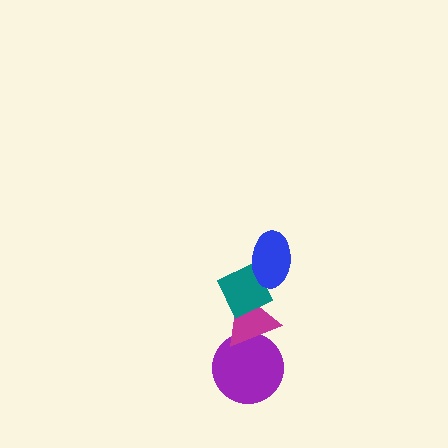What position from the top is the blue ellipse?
The blue ellipse is 1st from the top.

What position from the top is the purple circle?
The purple circle is 4th from the top.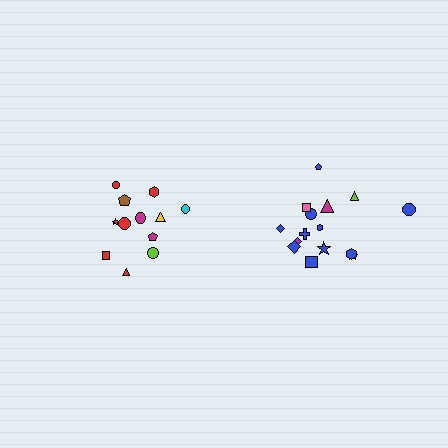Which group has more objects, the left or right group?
The right group.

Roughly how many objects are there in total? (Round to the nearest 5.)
Roughly 25 objects in total.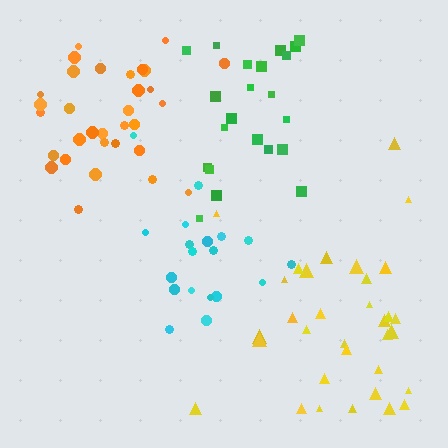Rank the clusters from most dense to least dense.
cyan, orange, yellow, green.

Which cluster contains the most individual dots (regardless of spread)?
Yellow (33).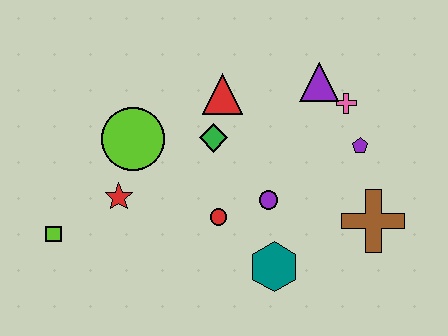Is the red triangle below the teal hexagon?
No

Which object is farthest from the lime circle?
The brown cross is farthest from the lime circle.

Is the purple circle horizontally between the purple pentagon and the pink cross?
No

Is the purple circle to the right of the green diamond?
Yes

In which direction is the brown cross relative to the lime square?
The brown cross is to the right of the lime square.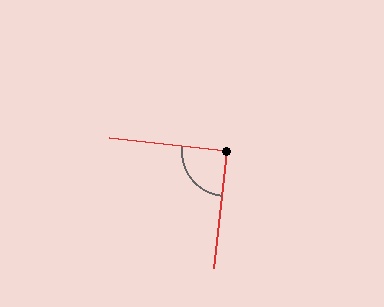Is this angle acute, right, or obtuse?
It is approximately a right angle.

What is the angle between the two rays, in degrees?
Approximately 90 degrees.